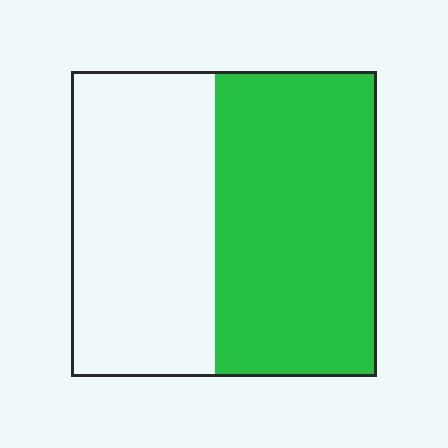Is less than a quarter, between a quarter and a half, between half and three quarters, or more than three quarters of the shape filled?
Between half and three quarters.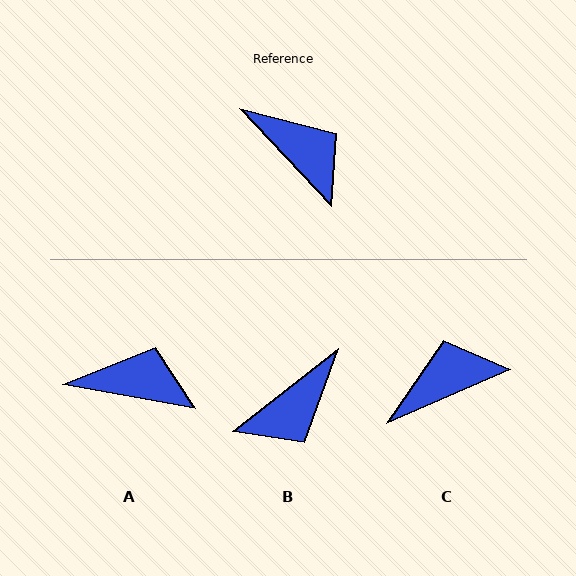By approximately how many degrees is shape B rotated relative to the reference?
Approximately 95 degrees clockwise.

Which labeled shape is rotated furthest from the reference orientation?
B, about 95 degrees away.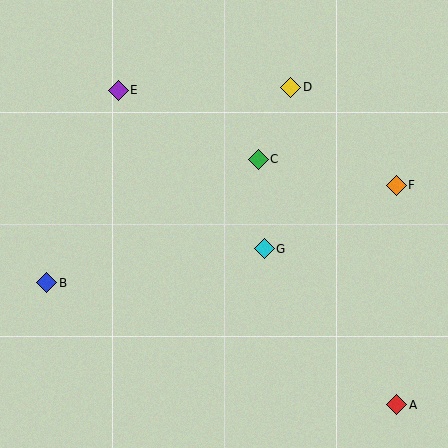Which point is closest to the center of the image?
Point G at (264, 249) is closest to the center.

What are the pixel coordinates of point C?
Point C is at (258, 159).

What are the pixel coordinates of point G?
Point G is at (264, 249).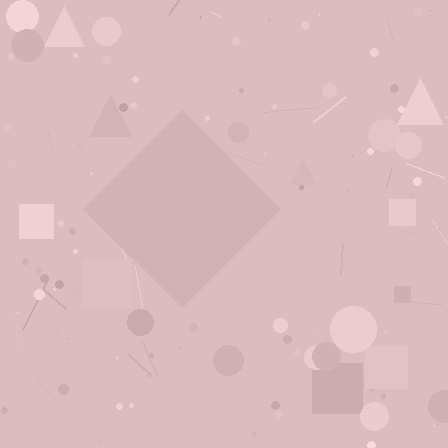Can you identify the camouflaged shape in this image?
The camouflaged shape is a diamond.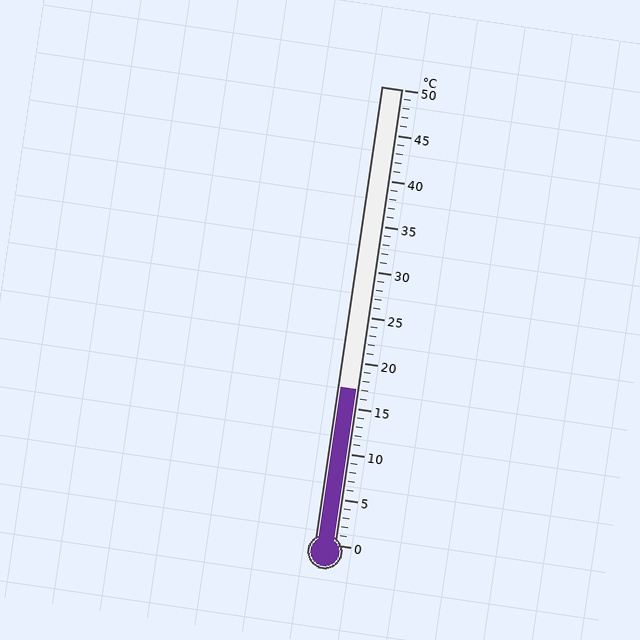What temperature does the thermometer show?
The thermometer shows approximately 17°C.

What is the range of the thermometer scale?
The thermometer scale ranges from 0°C to 50°C.